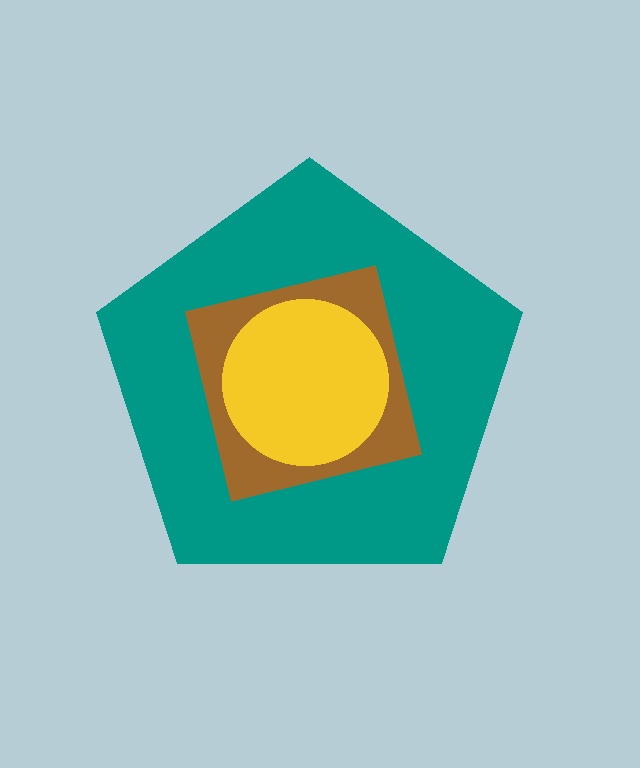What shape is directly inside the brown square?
The yellow circle.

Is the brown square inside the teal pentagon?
Yes.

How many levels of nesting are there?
3.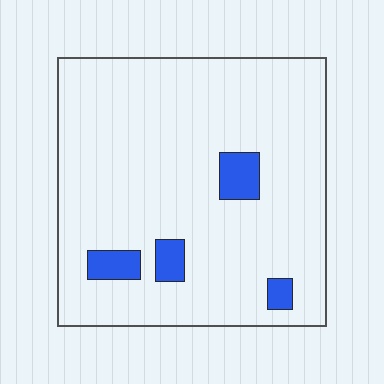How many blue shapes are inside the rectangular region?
4.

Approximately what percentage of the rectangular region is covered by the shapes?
Approximately 10%.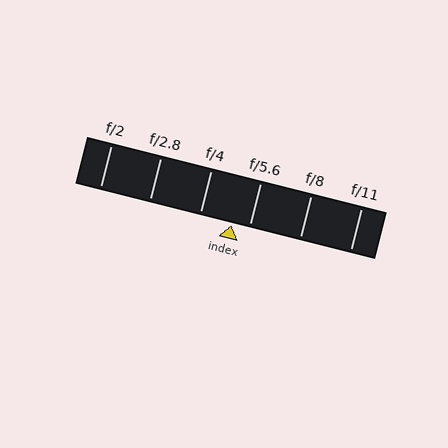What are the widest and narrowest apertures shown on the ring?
The widest aperture shown is f/2 and the narrowest is f/11.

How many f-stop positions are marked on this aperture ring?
There are 6 f-stop positions marked.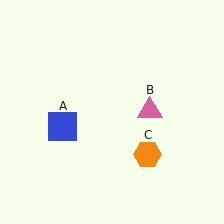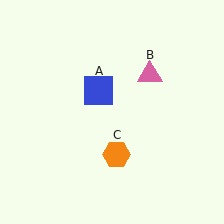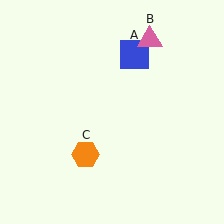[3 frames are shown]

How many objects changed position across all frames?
3 objects changed position: blue square (object A), pink triangle (object B), orange hexagon (object C).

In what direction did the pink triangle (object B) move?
The pink triangle (object B) moved up.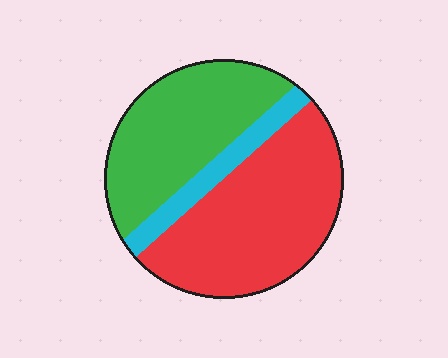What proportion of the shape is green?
Green covers 38% of the shape.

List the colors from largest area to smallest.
From largest to smallest: red, green, cyan.